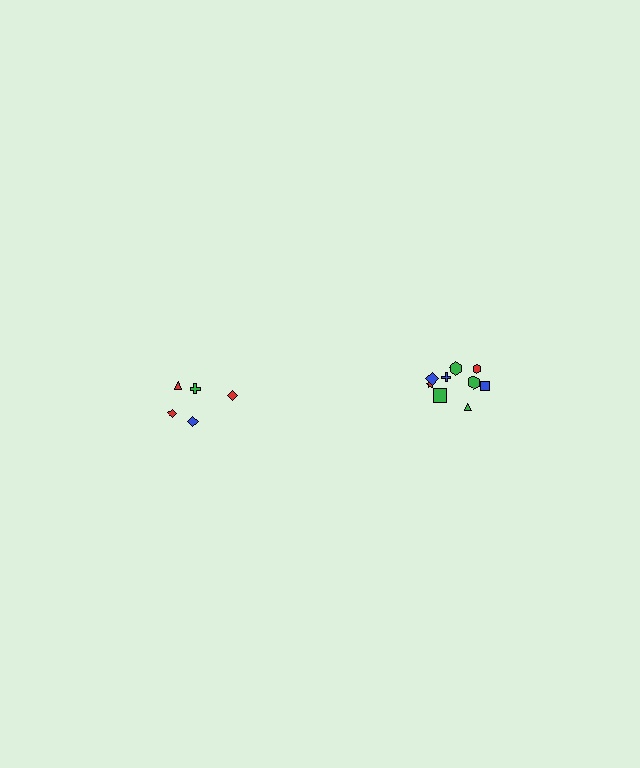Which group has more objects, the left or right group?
The right group.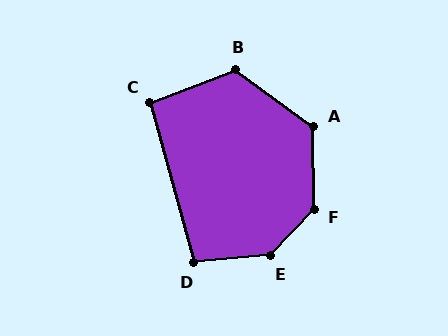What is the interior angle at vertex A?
Approximately 126 degrees (obtuse).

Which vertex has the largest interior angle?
E, at approximately 138 degrees.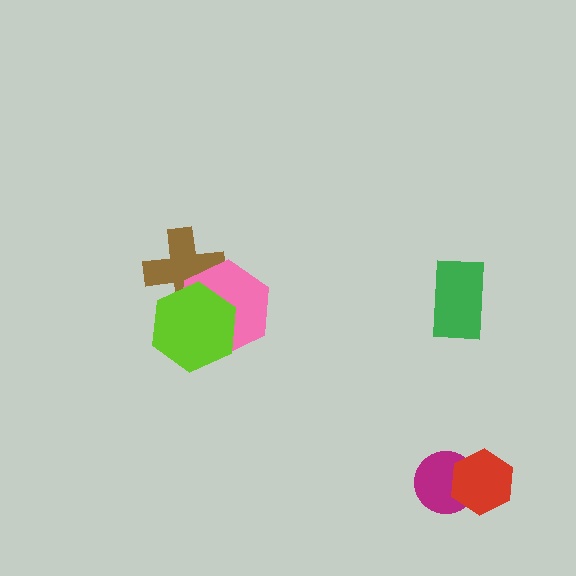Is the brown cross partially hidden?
Yes, it is partially covered by another shape.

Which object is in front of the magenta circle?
The red hexagon is in front of the magenta circle.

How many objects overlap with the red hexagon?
1 object overlaps with the red hexagon.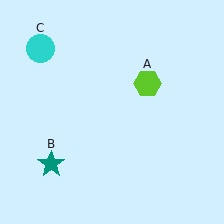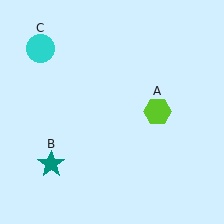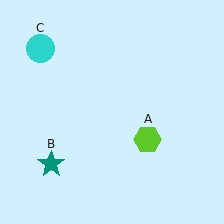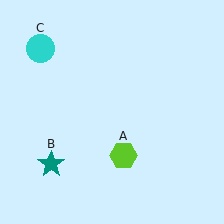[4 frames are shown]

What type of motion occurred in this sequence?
The lime hexagon (object A) rotated clockwise around the center of the scene.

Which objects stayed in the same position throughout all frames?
Teal star (object B) and cyan circle (object C) remained stationary.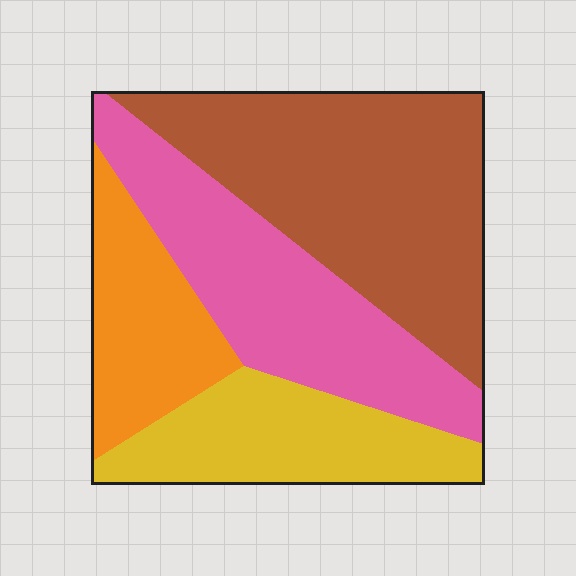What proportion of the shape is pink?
Pink covers roughly 25% of the shape.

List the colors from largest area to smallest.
From largest to smallest: brown, pink, yellow, orange.